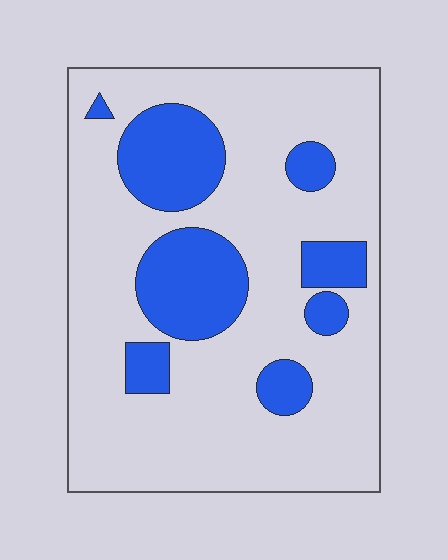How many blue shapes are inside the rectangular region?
8.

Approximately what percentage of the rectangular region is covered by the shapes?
Approximately 25%.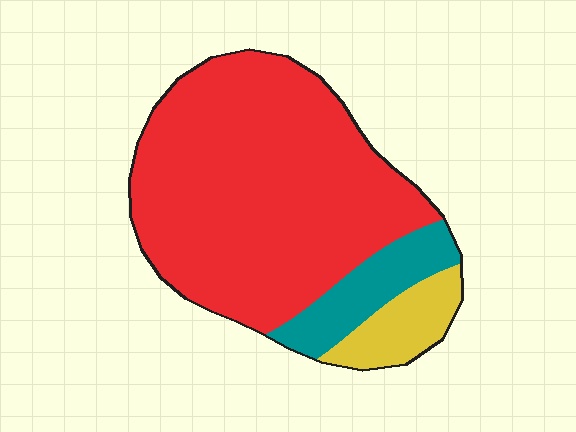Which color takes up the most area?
Red, at roughly 75%.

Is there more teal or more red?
Red.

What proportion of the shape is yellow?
Yellow covers about 10% of the shape.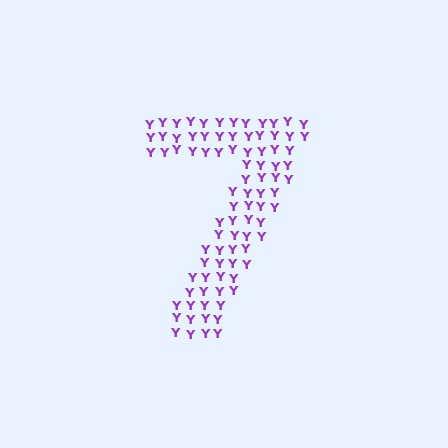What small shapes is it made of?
It is made of small letter Y's.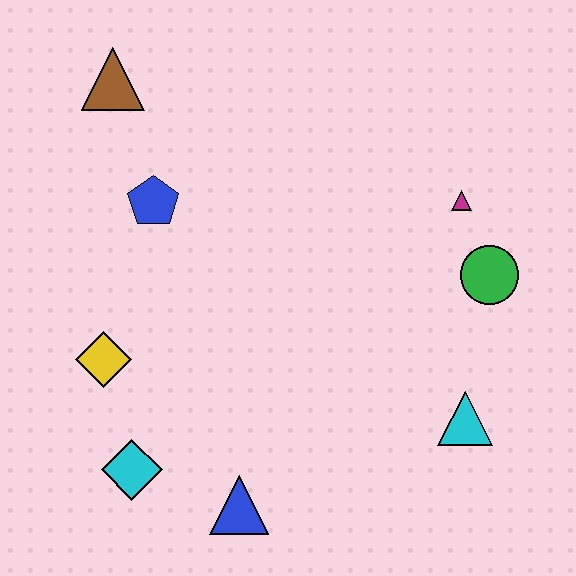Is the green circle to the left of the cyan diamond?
No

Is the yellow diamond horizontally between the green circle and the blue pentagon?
No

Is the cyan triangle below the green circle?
Yes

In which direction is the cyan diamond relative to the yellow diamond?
The cyan diamond is below the yellow diamond.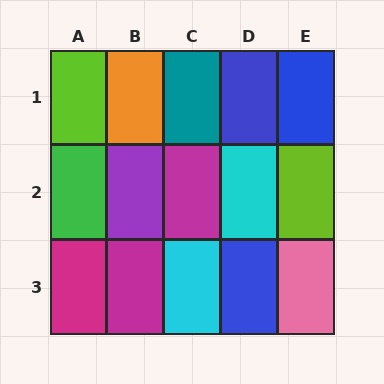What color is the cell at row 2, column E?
Lime.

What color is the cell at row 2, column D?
Cyan.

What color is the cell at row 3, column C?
Cyan.